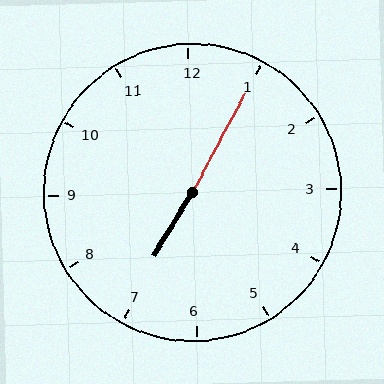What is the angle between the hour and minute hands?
Approximately 178 degrees.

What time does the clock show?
7:05.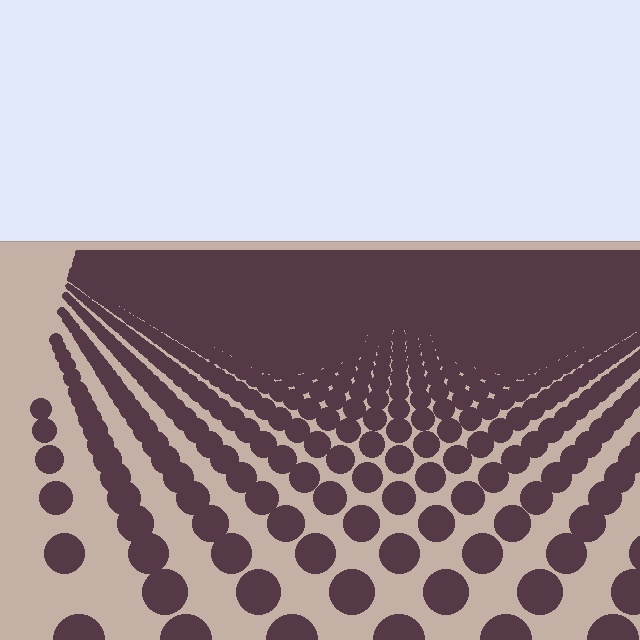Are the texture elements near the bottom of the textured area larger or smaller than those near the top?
Larger. Near the bottom, elements are closer to the viewer and appear at a bigger on-screen size.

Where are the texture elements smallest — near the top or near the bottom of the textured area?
Near the top.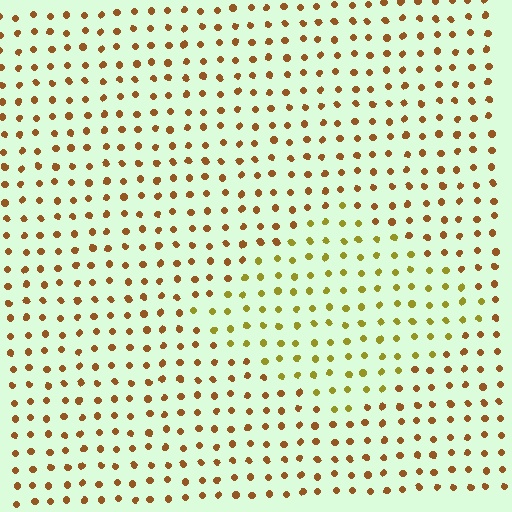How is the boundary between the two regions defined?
The boundary is defined purely by a slight shift in hue (about 33 degrees). Spacing, size, and orientation are identical on both sides.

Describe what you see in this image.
The image is filled with small brown elements in a uniform arrangement. A diamond-shaped region is visible where the elements are tinted to a slightly different hue, forming a subtle color boundary.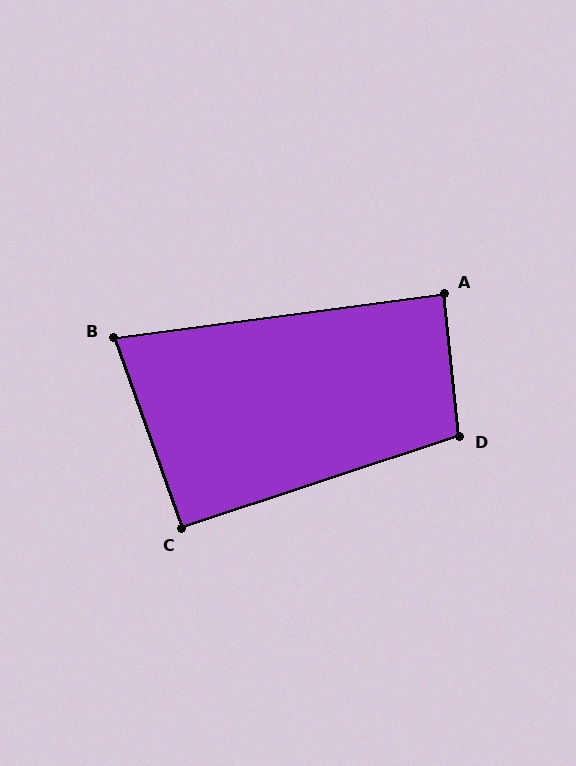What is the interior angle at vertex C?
Approximately 91 degrees (approximately right).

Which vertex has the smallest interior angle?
B, at approximately 78 degrees.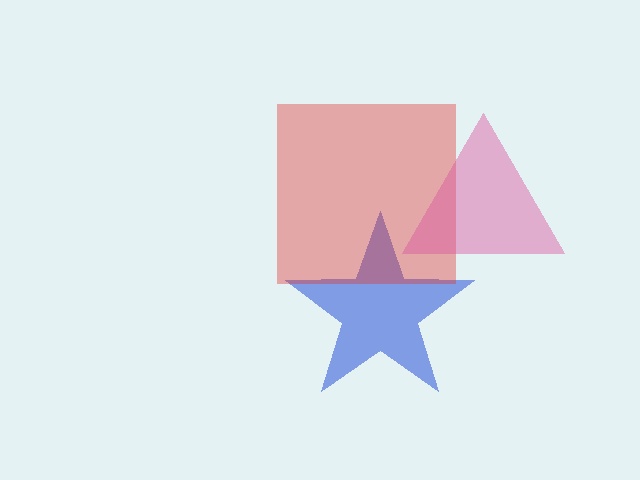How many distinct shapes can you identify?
There are 3 distinct shapes: a blue star, a red square, a pink triangle.